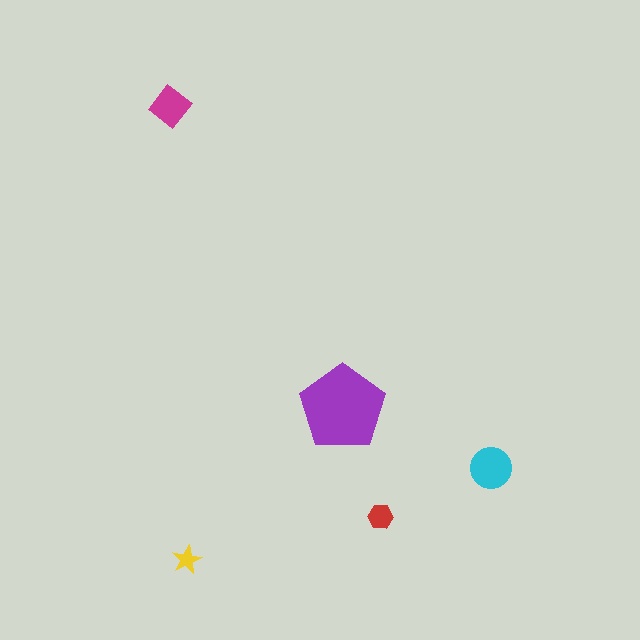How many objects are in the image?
There are 5 objects in the image.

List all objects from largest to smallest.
The purple pentagon, the cyan circle, the magenta diamond, the red hexagon, the yellow star.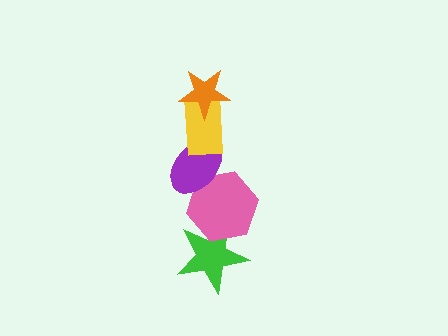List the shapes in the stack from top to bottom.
From top to bottom: the orange star, the yellow rectangle, the purple ellipse, the pink hexagon, the green star.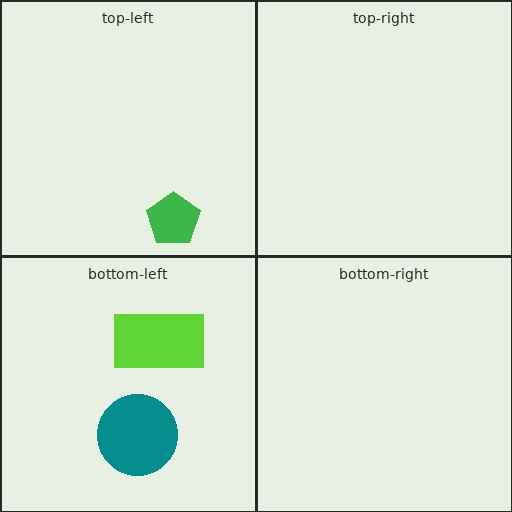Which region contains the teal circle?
The bottom-left region.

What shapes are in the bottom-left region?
The teal circle, the lime rectangle.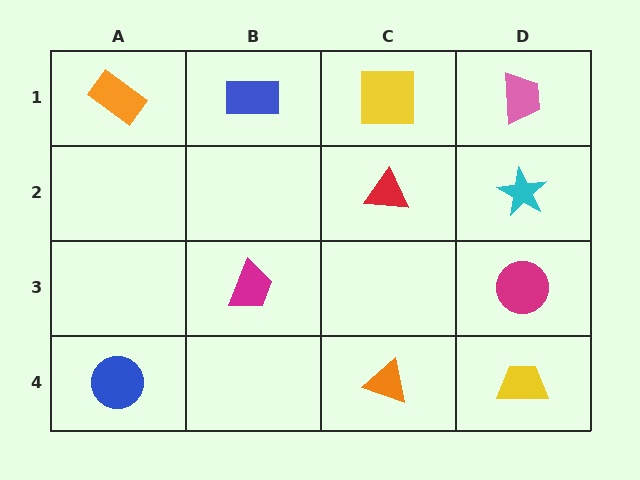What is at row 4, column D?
A yellow trapezoid.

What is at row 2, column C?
A red triangle.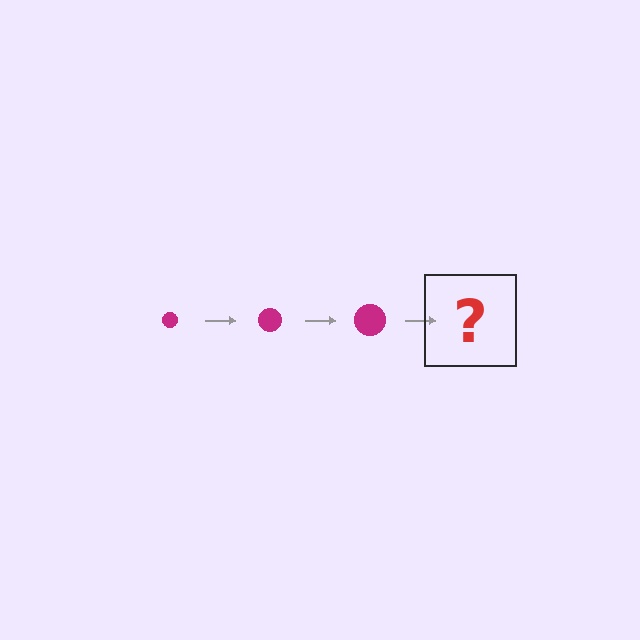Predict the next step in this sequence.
The next step is a magenta circle, larger than the previous one.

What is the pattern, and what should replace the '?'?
The pattern is that the circle gets progressively larger each step. The '?' should be a magenta circle, larger than the previous one.